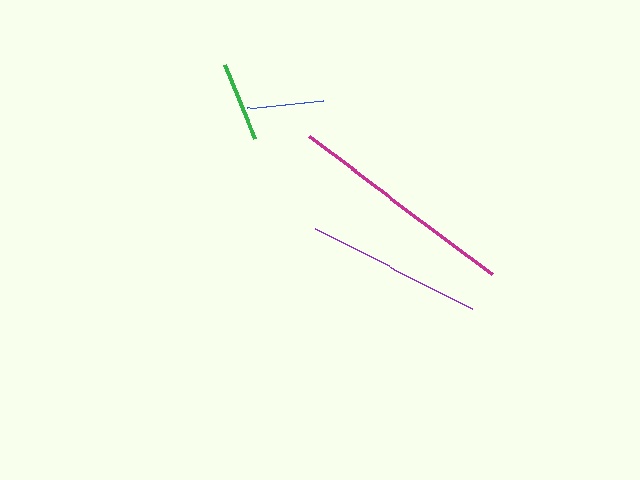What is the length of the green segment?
The green segment is approximately 78 pixels long.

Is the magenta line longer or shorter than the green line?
The magenta line is longer than the green line.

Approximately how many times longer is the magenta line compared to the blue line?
The magenta line is approximately 3.0 times the length of the blue line.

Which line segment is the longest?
The magenta line is the longest at approximately 229 pixels.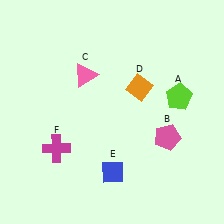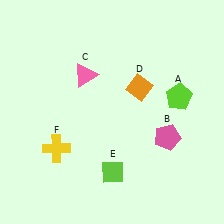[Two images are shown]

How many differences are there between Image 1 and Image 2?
There are 2 differences between the two images.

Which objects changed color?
E changed from blue to lime. F changed from magenta to yellow.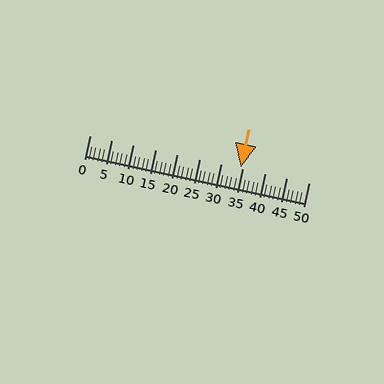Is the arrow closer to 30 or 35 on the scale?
The arrow is closer to 35.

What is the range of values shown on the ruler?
The ruler shows values from 0 to 50.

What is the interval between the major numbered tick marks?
The major tick marks are spaced 5 units apart.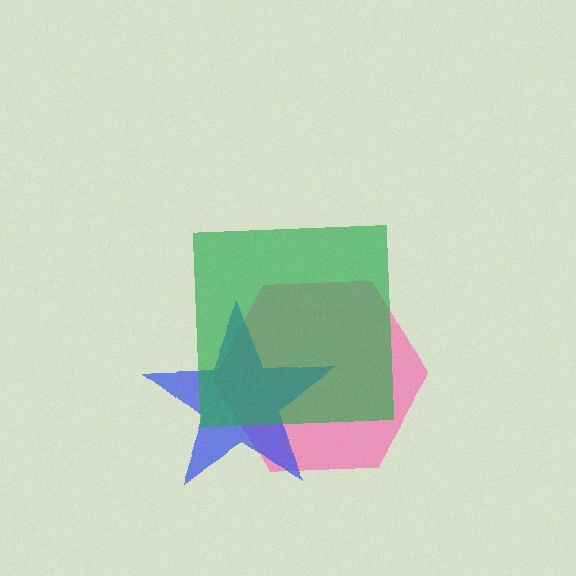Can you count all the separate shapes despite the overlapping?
Yes, there are 3 separate shapes.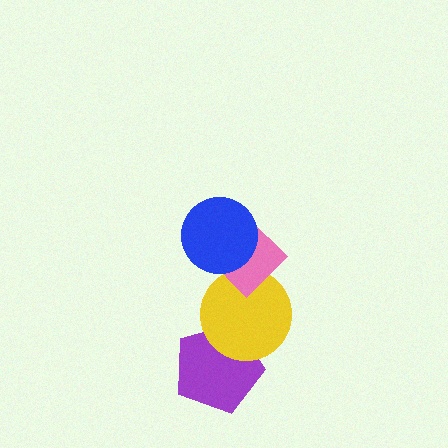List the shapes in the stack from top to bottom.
From top to bottom: the blue circle, the pink diamond, the yellow circle, the purple pentagon.